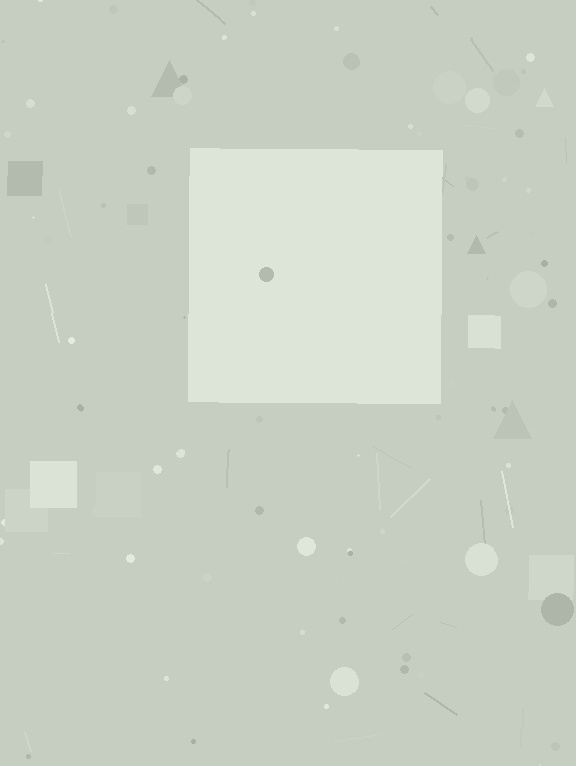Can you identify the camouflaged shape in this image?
The camouflaged shape is a square.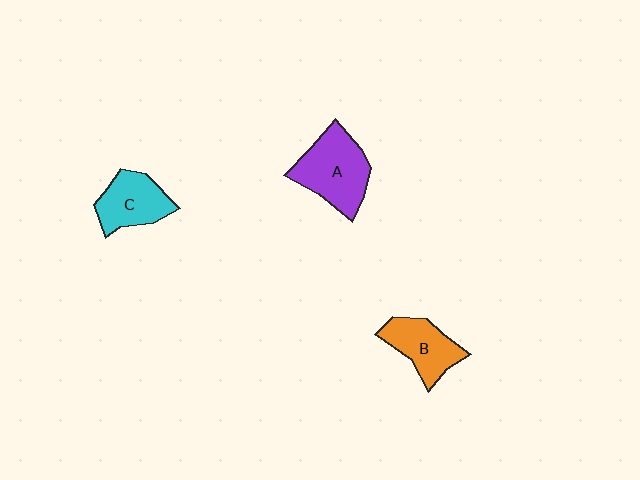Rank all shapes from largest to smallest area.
From largest to smallest: A (purple), C (cyan), B (orange).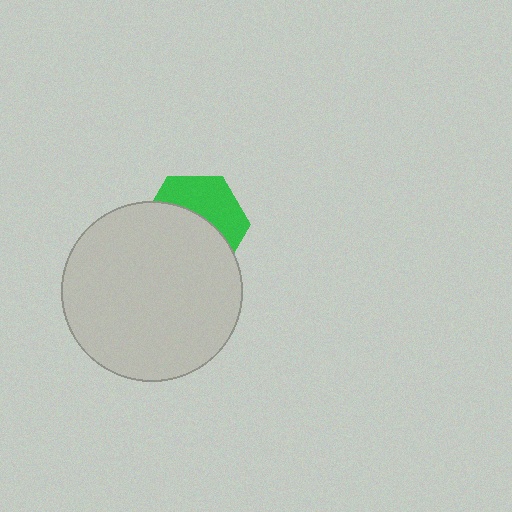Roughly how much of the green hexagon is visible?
A small part of it is visible (roughly 42%).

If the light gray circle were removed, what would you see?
You would see the complete green hexagon.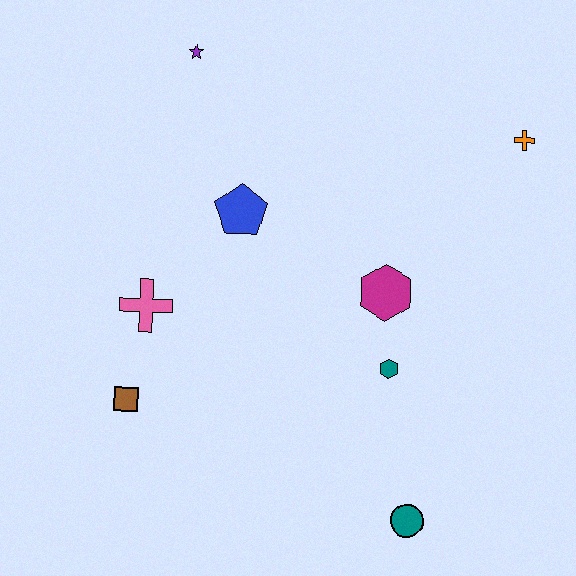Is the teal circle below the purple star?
Yes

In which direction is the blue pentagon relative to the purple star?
The blue pentagon is below the purple star.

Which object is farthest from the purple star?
The teal circle is farthest from the purple star.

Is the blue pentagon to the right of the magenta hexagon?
No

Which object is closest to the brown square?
The pink cross is closest to the brown square.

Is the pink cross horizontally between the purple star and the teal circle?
No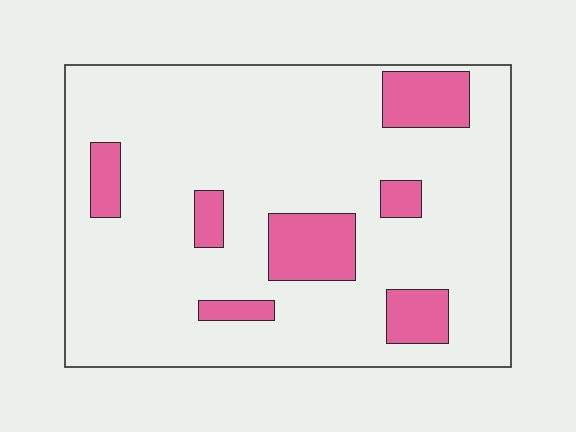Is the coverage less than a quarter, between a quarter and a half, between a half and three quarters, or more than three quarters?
Less than a quarter.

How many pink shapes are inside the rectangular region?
7.